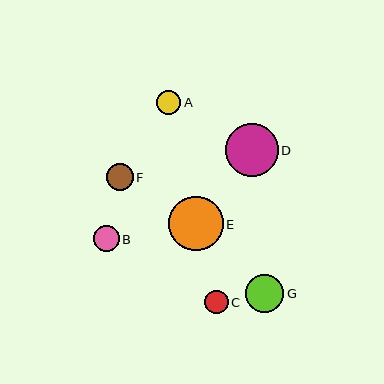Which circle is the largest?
Circle E is the largest with a size of approximately 55 pixels.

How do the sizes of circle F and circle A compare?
Circle F and circle A are approximately the same size.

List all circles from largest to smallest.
From largest to smallest: E, D, G, F, B, A, C.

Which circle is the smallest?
Circle C is the smallest with a size of approximately 24 pixels.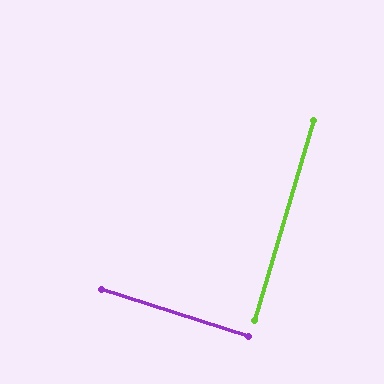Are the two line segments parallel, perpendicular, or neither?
Perpendicular — they meet at approximately 89°.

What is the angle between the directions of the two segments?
Approximately 89 degrees.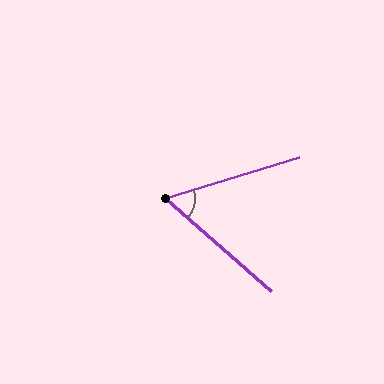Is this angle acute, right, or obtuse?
It is acute.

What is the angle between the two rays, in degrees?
Approximately 58 degrees.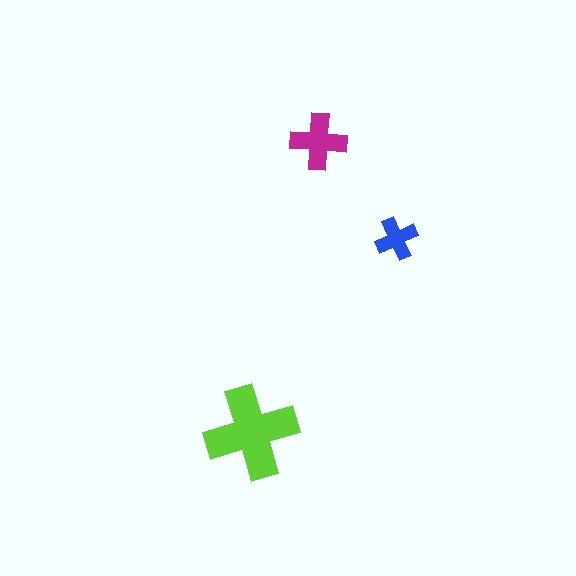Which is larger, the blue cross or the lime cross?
The lime one.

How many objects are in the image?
There are 3 objects in the image.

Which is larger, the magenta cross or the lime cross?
The lime one.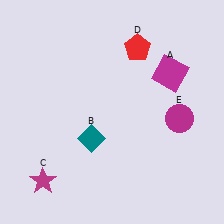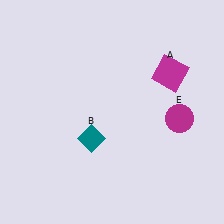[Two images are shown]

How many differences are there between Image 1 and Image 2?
There are 2 differences between the two images.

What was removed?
The red pentagon (D), the magenta star (C) were removed in Image 2.